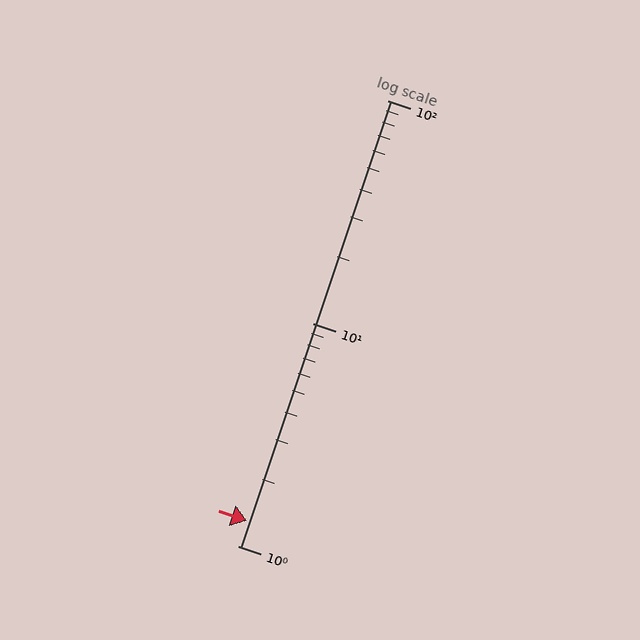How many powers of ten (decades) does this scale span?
The scale spans 2 decades, from 1 to 100.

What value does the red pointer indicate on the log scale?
The pointer indicates approximately 1.3.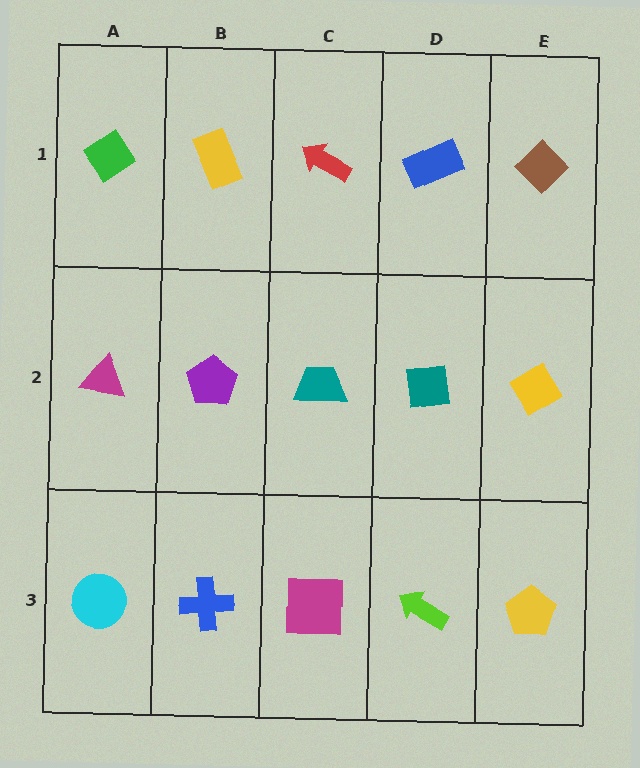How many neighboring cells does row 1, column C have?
3.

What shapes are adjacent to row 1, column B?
A purple pentagon (row 2, column B), a green diamond (row 1, column A), a red arrow (row 1, column C).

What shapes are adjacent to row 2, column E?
A brown diamond (row 1, column E), a yellow pentagon (row 3, column E), a teal square (row 2, column D).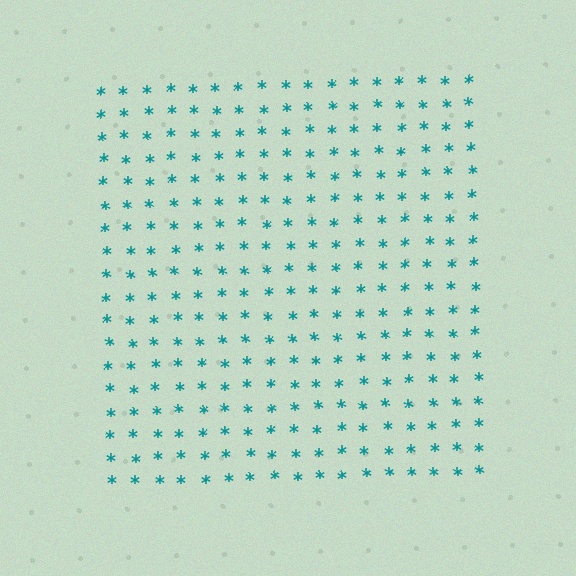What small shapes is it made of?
It is made of small asterisks.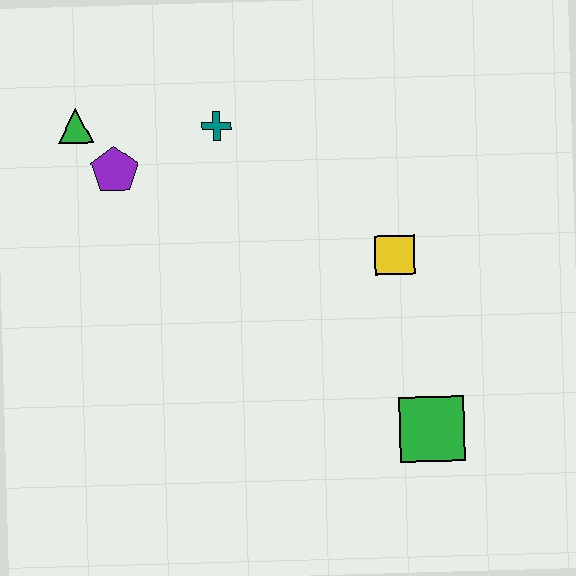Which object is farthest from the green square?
The green triangle is farthest from the green square.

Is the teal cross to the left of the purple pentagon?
No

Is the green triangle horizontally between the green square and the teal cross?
No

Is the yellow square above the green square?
Yes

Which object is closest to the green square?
The yellow square is closest to the green square.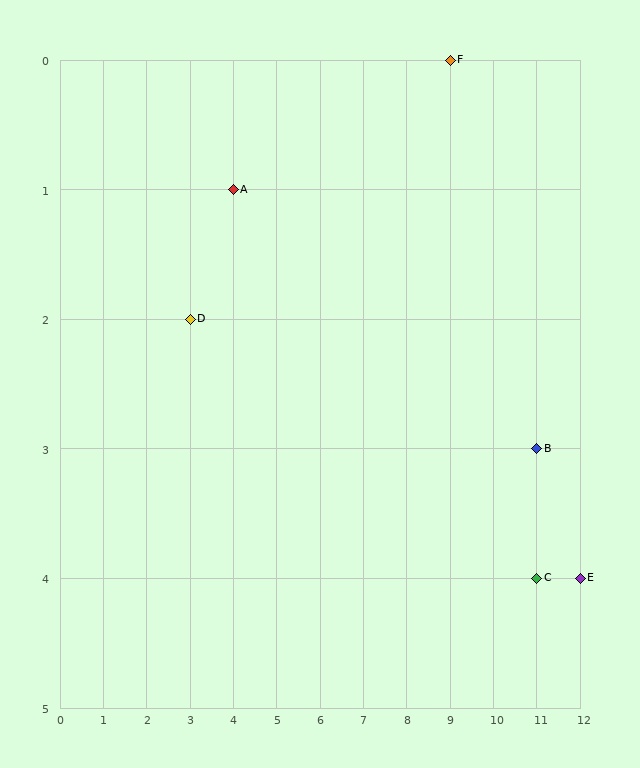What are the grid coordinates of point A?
Point A is at grid coordinates (4, 1).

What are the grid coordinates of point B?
Point B is at grid coordinates (11, 3).